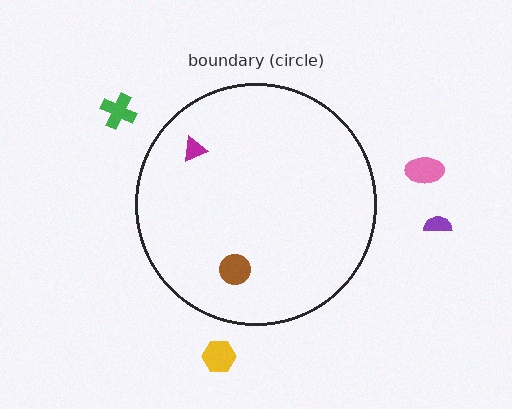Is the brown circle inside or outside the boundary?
Inside.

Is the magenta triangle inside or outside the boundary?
Inside.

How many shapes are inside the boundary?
2 inside, 4 outside.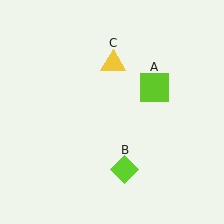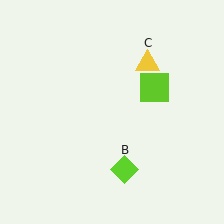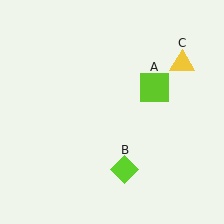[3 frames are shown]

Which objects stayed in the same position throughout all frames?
Lime square (object A) and lime diamond (object B) remained stationary.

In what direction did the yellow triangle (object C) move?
The yellow triangle (object C) moved right.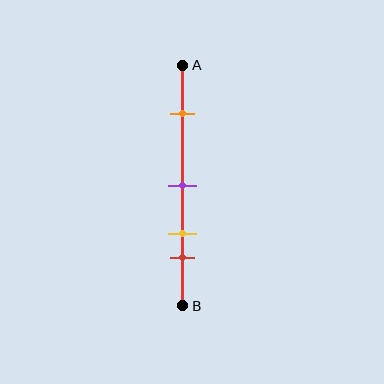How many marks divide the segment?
There are 4 marks dividing the segment.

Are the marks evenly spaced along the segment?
No, the marks are not evenly spaced.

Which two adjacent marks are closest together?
The yellow and red marks are the closest adjacent pair.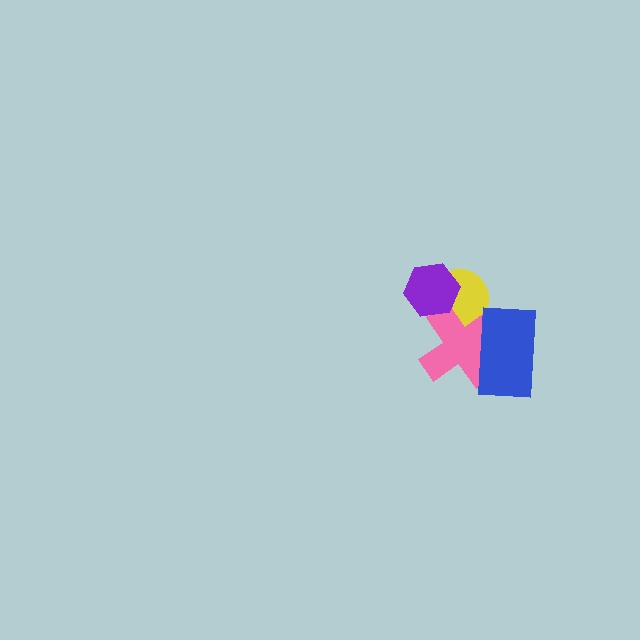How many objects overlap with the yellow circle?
2 objects overlap with the yellow circle.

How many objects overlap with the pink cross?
3 objects overlap with the pink cross.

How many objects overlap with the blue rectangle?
1 object overlaps with the blue rectangle.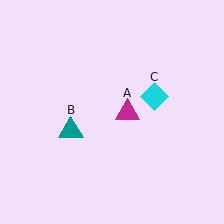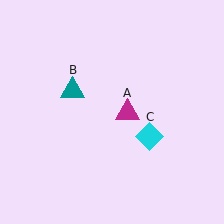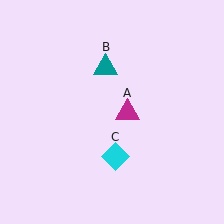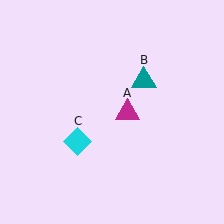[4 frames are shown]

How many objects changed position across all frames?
2 objects changed position: teal triangle (object B), cyan diamond (object C).